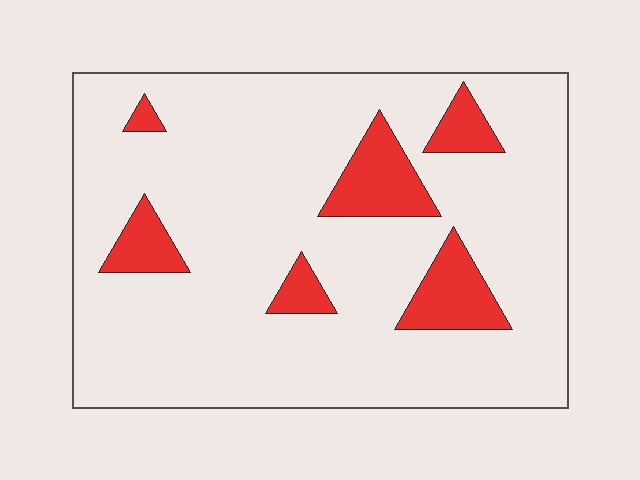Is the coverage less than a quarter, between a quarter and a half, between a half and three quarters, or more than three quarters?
Less than a quarter.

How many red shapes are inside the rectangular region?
6.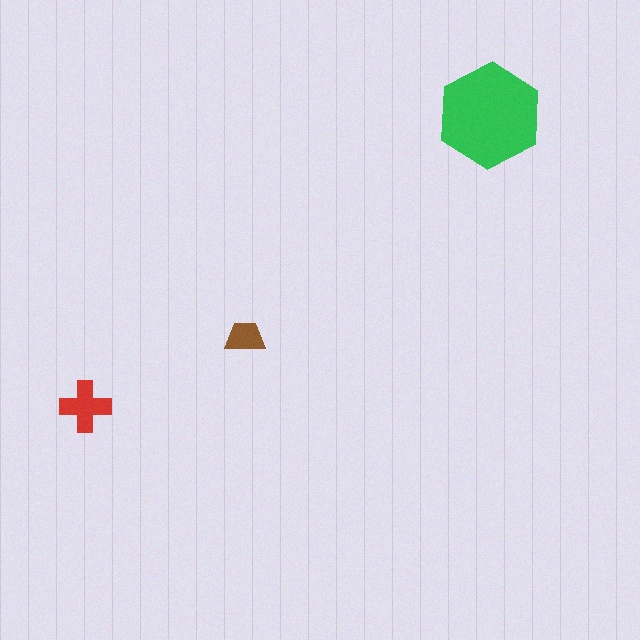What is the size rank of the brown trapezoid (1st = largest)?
3rd.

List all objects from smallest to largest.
The brown trapezoid, the red cross, the green hexagon.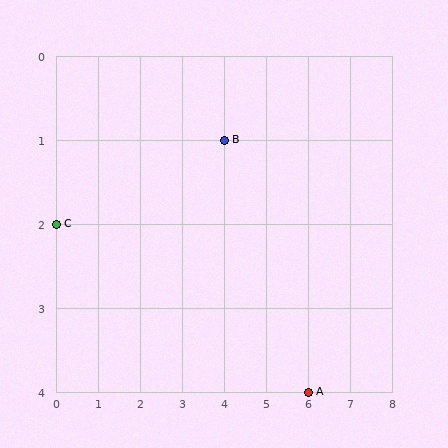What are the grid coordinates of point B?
Point B is at grid coordinates (4, 1).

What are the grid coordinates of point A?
Point A is at grid coordinates (6, 4).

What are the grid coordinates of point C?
Point C is at grid coordinates (0, 2).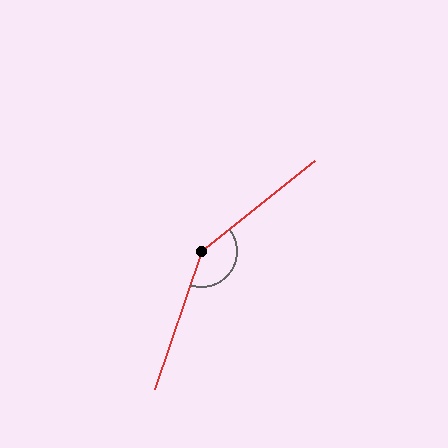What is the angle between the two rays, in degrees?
Approximately 147 degrees.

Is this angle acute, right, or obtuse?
It is obtuse.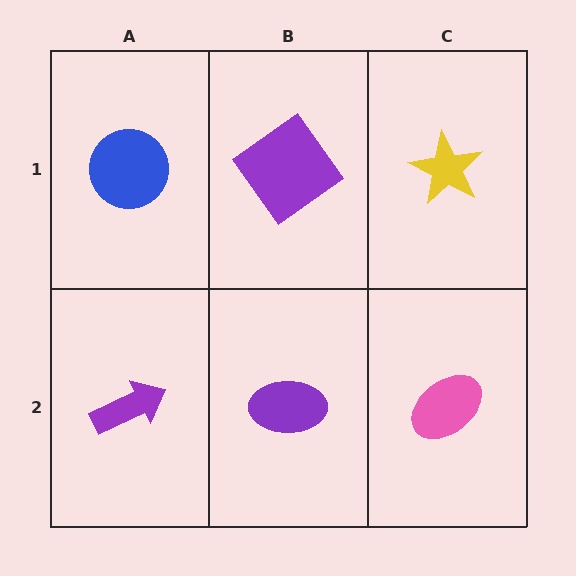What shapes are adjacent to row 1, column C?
A pink ellipse (row 2, column C), a purple diamond (row 1, column B).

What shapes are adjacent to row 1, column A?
A purple arrow (row 2, column A), a purple diamond (row 1, column B).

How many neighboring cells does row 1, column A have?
2.